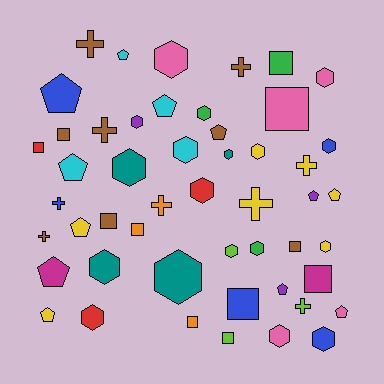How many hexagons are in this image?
There are 18 hexagons.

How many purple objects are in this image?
There are 3 purple objects.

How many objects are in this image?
There are 50 objects.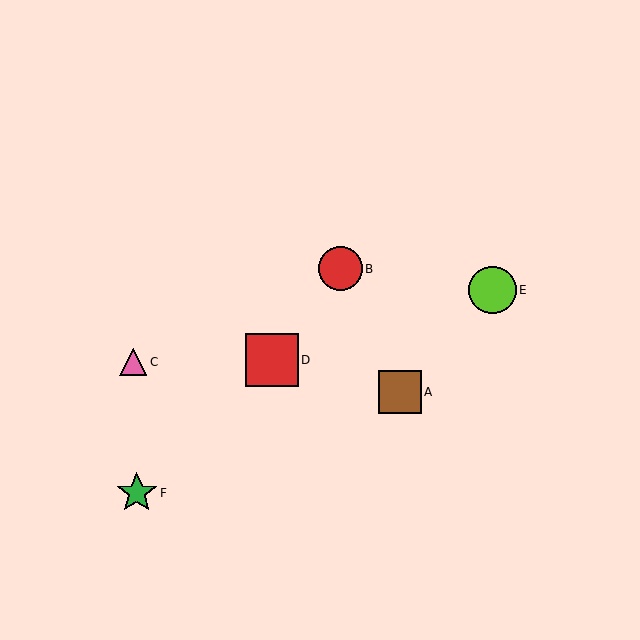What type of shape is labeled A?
Shape A is a brown square.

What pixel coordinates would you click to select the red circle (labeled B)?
Click at (340, 269) to select the red circle B.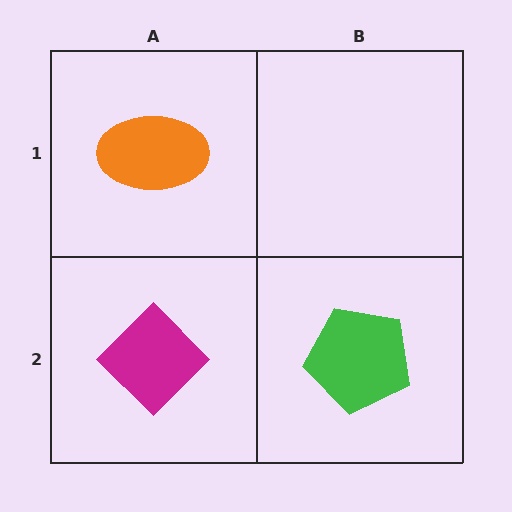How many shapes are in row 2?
2 shapes.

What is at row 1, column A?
An orange ellipse.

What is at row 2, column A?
A magenta diamond.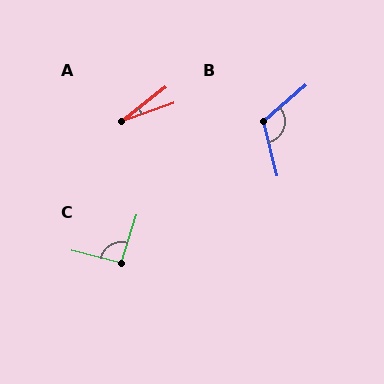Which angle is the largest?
B, at approximately 116 degrees.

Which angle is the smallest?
A, at approximately 18 degrees.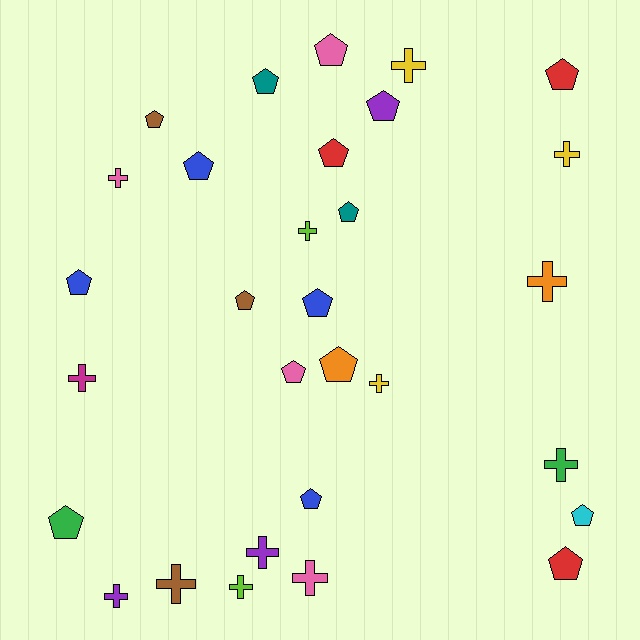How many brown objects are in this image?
There are 3 brown objects.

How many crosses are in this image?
There are 13 crosses.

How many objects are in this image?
There are 30 objects.